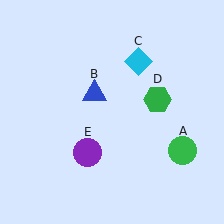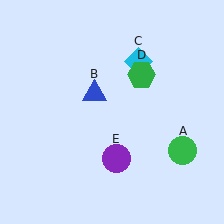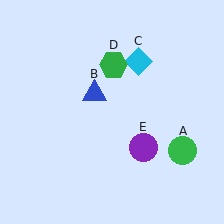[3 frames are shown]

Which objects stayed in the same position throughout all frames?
Green circle (object A) and blue triangle (object B) and cyan diamond (object C) remained stationary.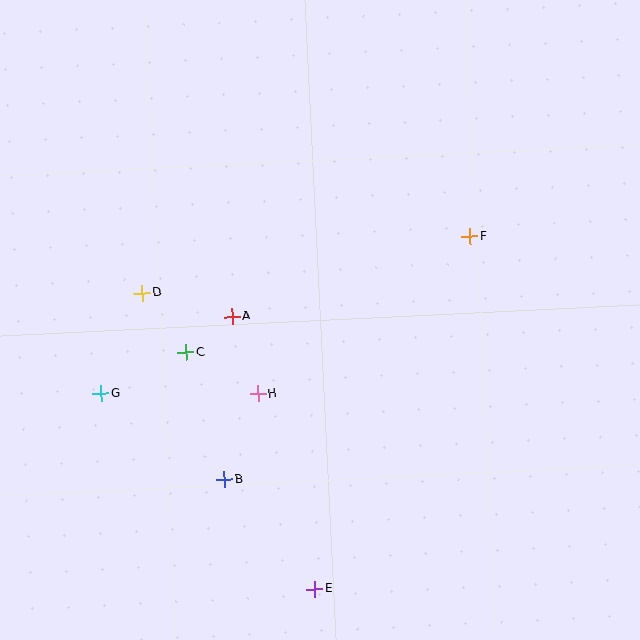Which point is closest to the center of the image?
Point A at (232, 317) is closest to the center.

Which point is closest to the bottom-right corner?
Point E is closest to the bottom-right corner.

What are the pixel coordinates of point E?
Point E is at (315, 589).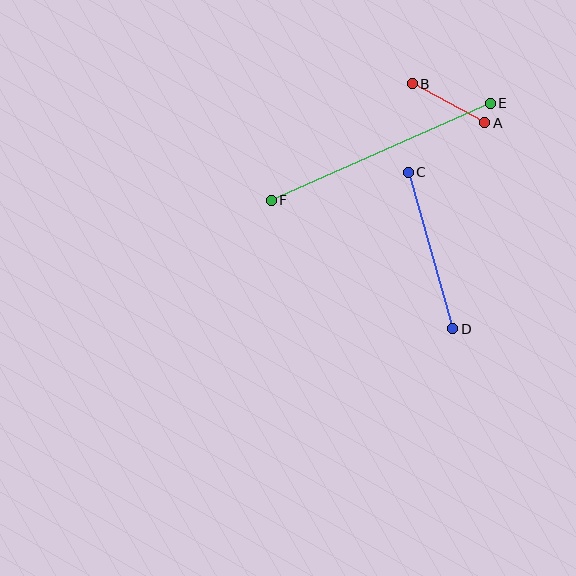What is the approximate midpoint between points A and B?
The midpoint is at approximately (448, 103) pixels.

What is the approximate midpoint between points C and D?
The midpoint is at approximately (430, 251) pixels.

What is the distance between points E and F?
The distance is approximately 239 pixels.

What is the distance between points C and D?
The distance is approximately 163 pixels.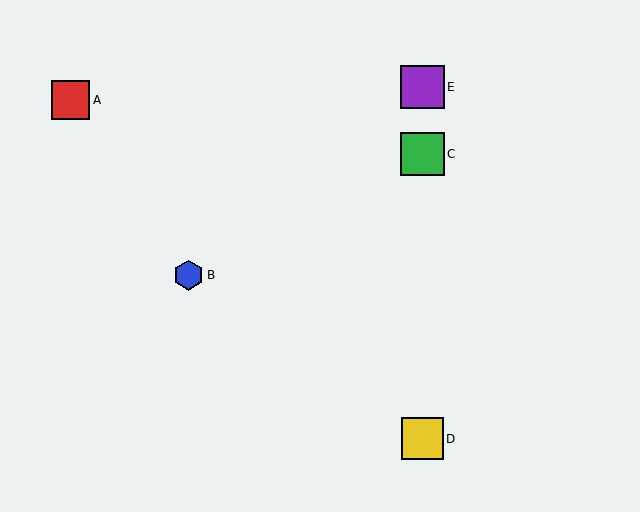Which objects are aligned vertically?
Objects C, D, E are aligned vertically.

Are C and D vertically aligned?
Yes, both are at x≈422.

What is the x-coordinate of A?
Object A is at x≈70.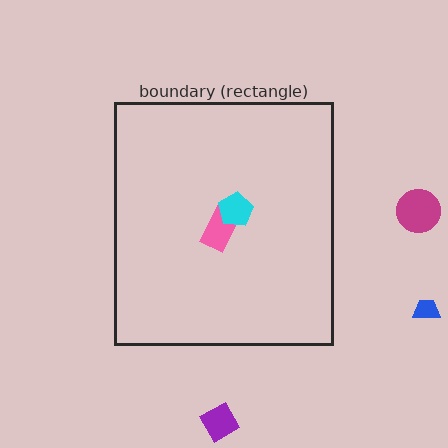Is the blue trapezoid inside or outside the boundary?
Outside.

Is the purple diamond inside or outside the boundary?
Outside.